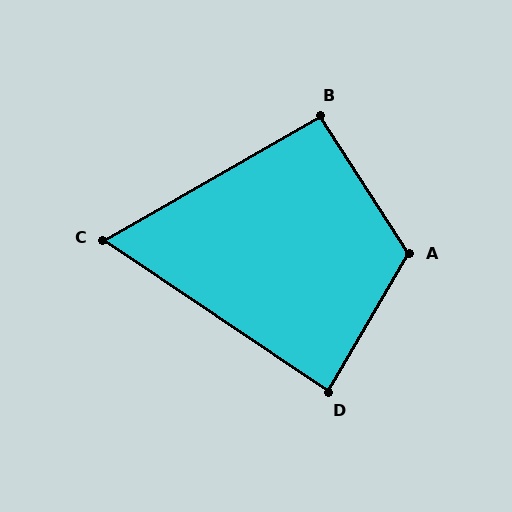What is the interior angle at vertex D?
Approximately 87 degrees (approximately right).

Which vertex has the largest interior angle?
A, at approximately 116 degrees.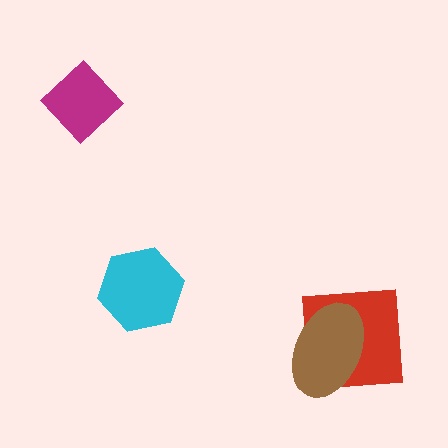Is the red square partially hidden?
Yes, it is partially covered by another shape.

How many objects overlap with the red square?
1 object overlaps with the red square.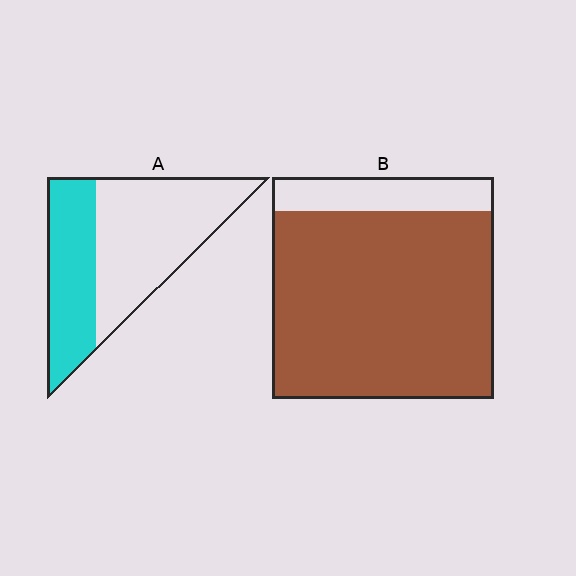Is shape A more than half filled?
No.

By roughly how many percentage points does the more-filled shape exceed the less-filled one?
By roughly 45 percentage points (B over A).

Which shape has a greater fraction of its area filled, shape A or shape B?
Shape B.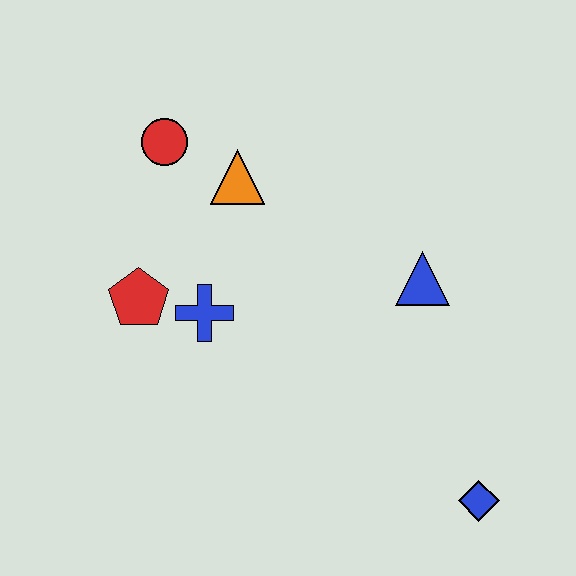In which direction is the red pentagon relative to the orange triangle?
The red pentagon is below the orange triangle.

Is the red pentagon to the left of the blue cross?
Yes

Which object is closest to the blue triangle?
The orange triangle is closest to the blue triangle.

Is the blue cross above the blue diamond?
Yes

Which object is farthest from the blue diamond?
The red circle is farthest from the blue diamond.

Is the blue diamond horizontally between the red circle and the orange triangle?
No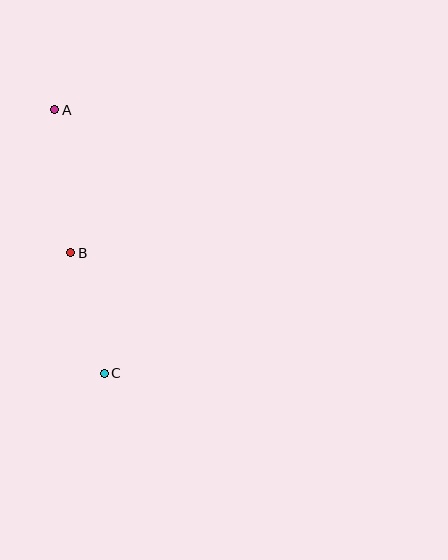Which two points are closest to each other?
Points B and C are closest to each other.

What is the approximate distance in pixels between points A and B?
The distance between A and B is approximately 144 pixels.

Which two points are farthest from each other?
Points A and C are farthest from each other.